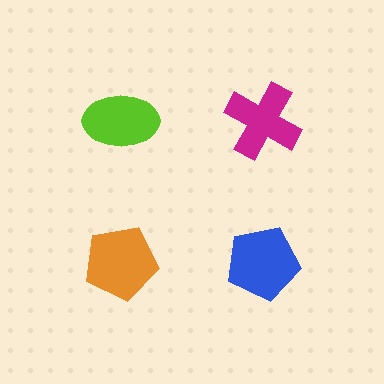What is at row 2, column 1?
An orange pentagon.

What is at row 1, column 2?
A magenta cross.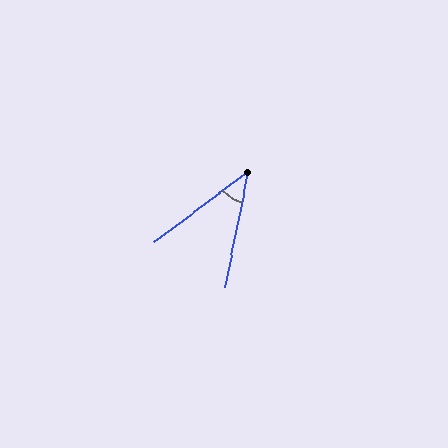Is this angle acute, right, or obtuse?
It is acute.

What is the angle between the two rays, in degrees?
Approximately 42 degrees.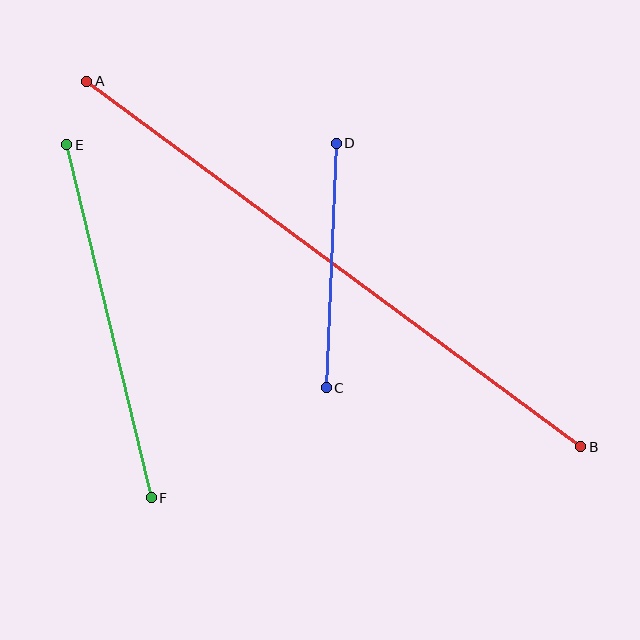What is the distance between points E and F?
The distance is approximately 363 pixels.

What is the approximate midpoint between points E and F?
The midpoint is at approximately (109, 321) pixels.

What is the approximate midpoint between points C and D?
The midpoint is at approximately (331, 265) pixels.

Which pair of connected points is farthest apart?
Points A and B are farthest apart.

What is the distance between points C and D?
The distance is approximately 245 pixels.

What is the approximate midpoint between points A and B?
The midpoint is at approximately (334, 264) pixels.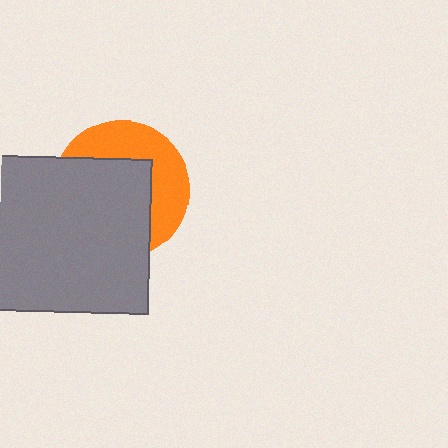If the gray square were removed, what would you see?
You would see the complete orange circle.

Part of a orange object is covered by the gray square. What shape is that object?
It is a circle.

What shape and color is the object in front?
The object in front is a gray square.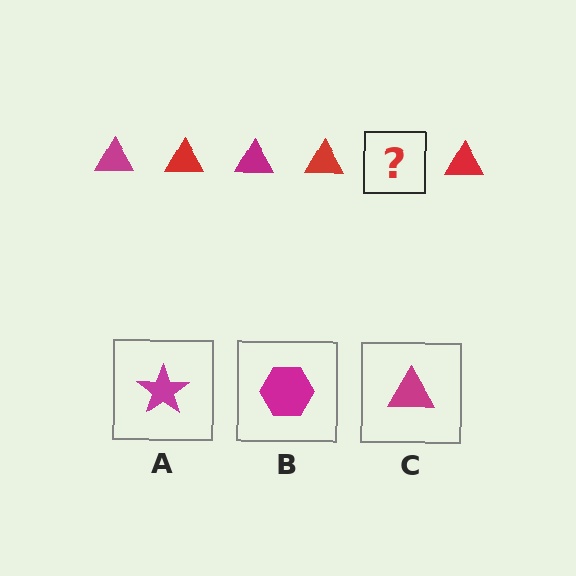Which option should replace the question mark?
Option C.